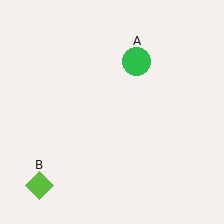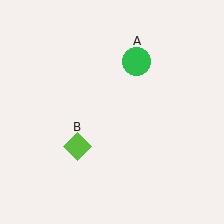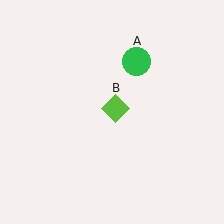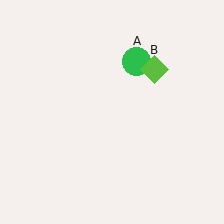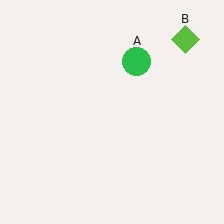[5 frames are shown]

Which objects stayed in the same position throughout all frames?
Green circle (object A) remained stationary.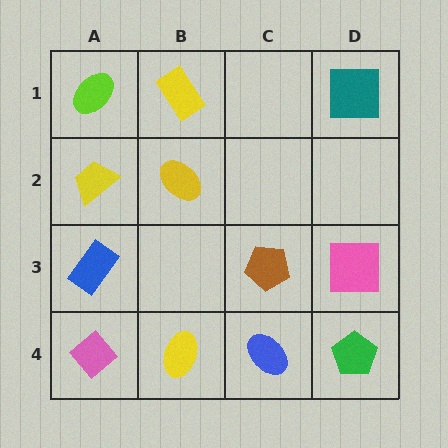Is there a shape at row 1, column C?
No, that cell is empty.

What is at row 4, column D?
A green pentagon.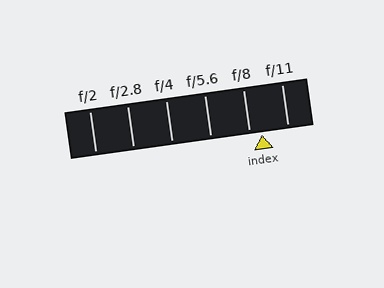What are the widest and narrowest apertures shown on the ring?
The widest aperture shown is f/2 and the narrowest is f/11.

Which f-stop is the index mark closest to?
The index mark is closest to f/8.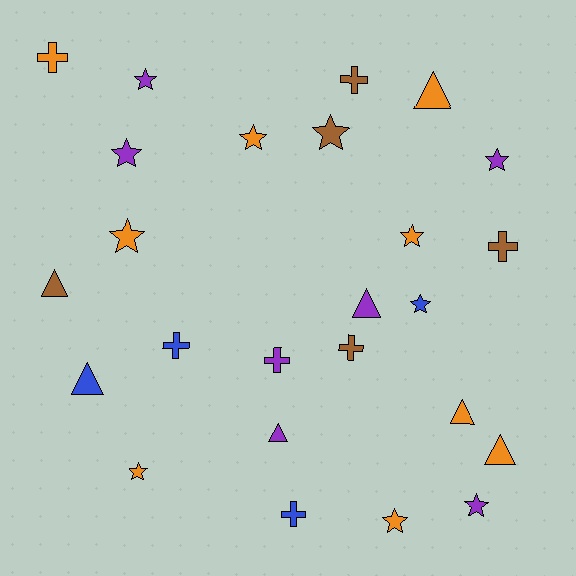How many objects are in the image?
There are 25 objects.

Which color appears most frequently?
Orange, with 9 objects.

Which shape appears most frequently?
Star, with 11 objects.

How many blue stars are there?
There is 1 blue star.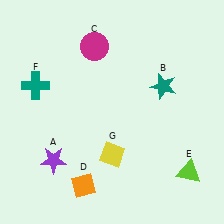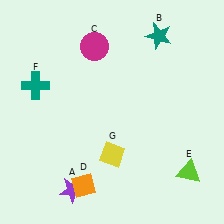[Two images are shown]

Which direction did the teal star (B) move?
The teal star (B) moved up.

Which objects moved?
The objects that moved are: the purple star (A), the teal star (B).